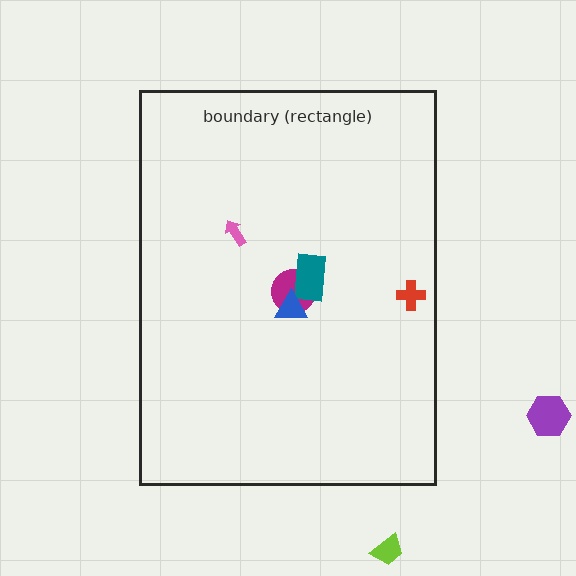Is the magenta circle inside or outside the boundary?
Inside.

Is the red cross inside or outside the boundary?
Inside.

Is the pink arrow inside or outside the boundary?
Inside.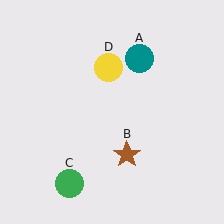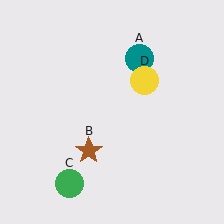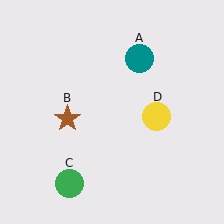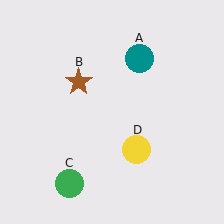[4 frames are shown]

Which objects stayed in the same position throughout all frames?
Teal circle (object A) and green circle (object C) remained stationary.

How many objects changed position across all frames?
2 objects changed position: brown star (object B), yellow circle (object D).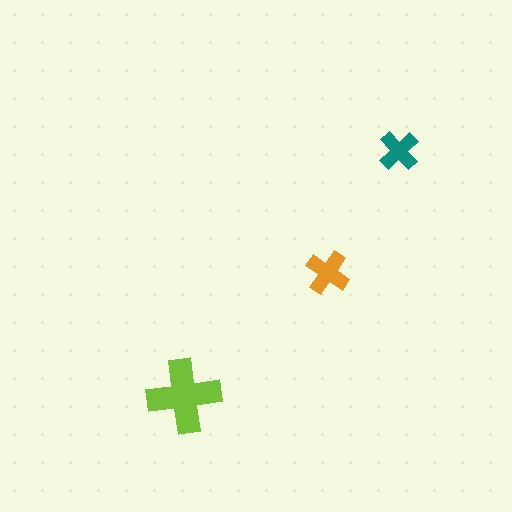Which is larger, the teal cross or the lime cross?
The lime one.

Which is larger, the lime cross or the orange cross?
The lime one.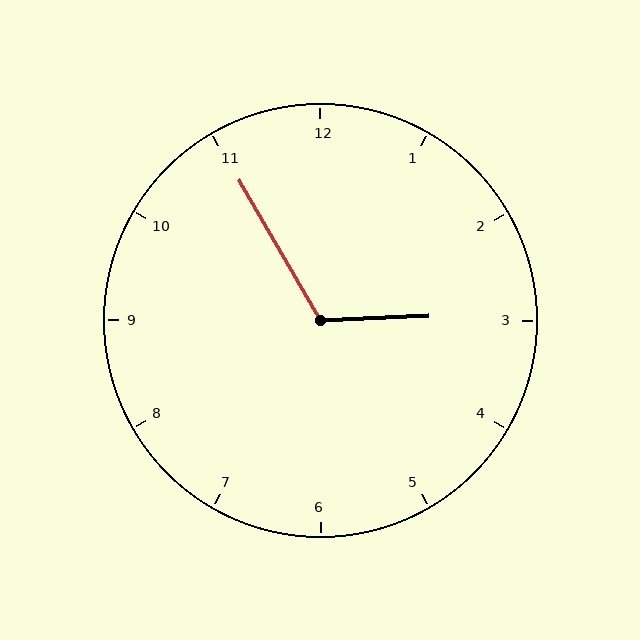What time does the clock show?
2:55.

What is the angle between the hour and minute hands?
Approximately 118 degrees.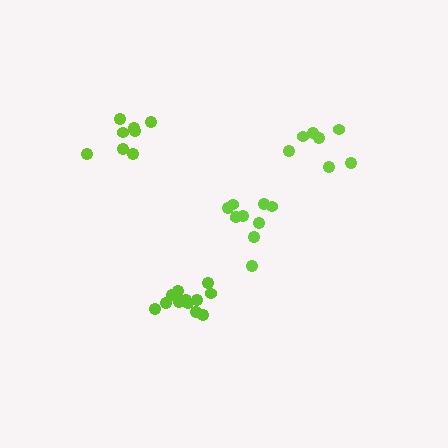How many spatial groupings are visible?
There are 4 spatial groupings.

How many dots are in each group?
Group 1: 10 dots, Group 2: 12 dots, Group 3: 7 dots, Group 4: 8 dots (37 total).